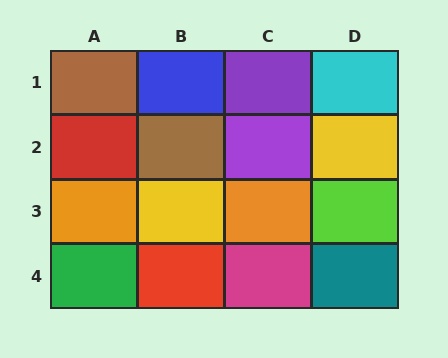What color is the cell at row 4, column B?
Red.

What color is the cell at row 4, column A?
Green.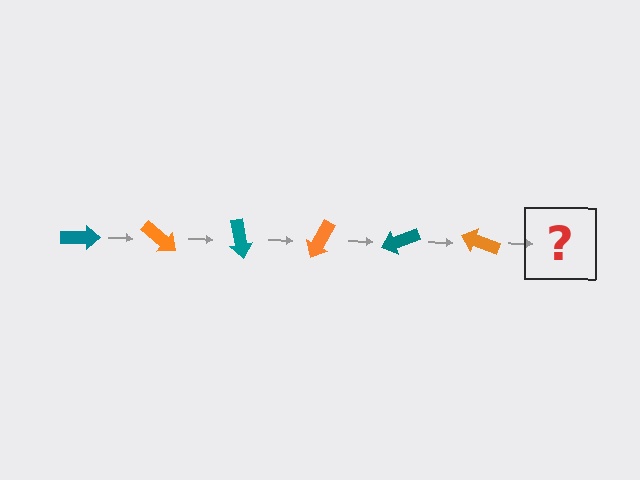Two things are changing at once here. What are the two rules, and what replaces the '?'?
The two rules are that it rotates 40 degrees each step and the color cycles through teal and orange. The '?' should be a teal arrow, rotated 240 degrees from the start.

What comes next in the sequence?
The next element should be a teal arrow, rotated 240 degrees from the start.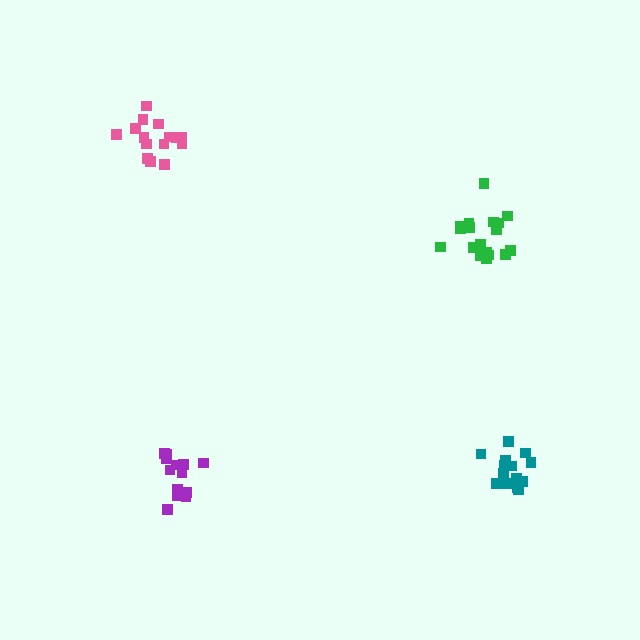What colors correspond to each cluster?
The clusters are colored: purple, green, pink, teal.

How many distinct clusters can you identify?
There are 4 distinct clusters.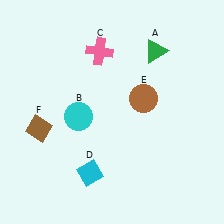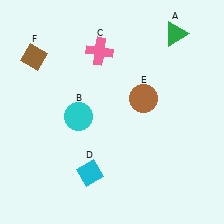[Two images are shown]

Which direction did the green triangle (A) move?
The green triangle (A) moved right.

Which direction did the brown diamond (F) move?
The brown diamond (F) moved up.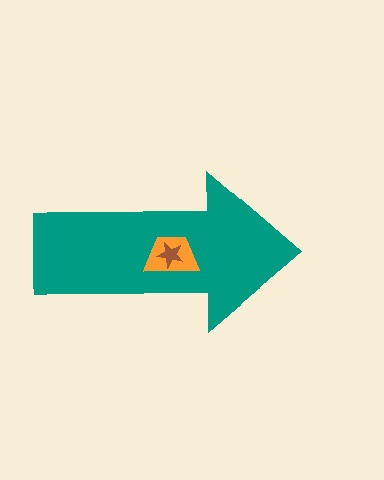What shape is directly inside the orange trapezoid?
The brown star.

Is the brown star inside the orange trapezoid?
Yes.